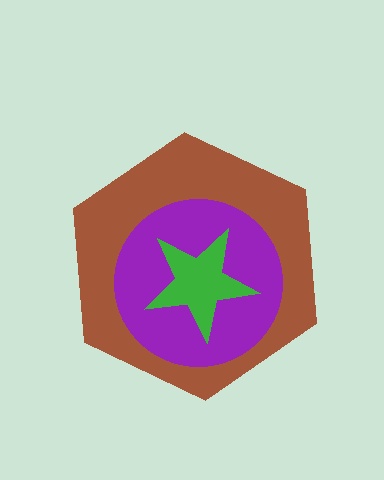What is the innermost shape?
The green star.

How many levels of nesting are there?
3.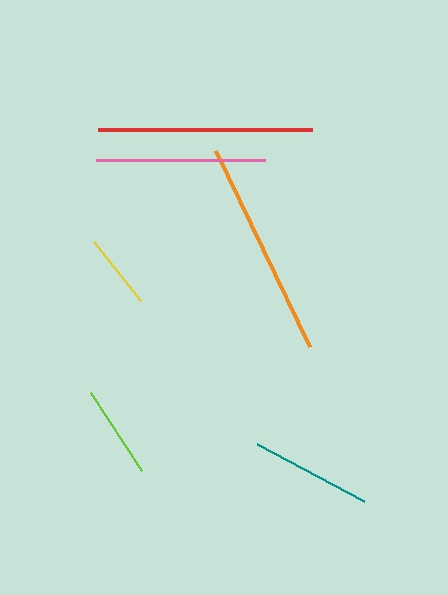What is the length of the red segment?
The red segment is approximately 213 pixels long.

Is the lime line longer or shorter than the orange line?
The orange line is longer than the lime line.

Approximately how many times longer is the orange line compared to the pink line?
The orange line is approximately 1.3 times the length of the pink line.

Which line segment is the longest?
The orange line is the longest at approximately 217 pixels.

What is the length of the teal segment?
The teal segment is approximately 122 pixels long.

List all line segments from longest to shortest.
From longest to shortest: orange, red, pink, teal, lime, yellow.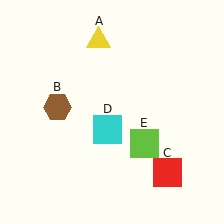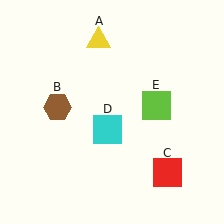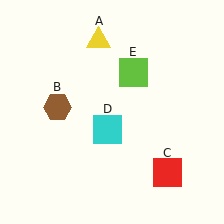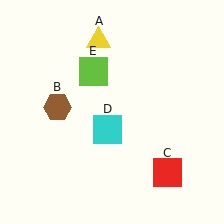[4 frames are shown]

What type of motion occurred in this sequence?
The lime square (object E) rotated counterclockwise around the center of the scene.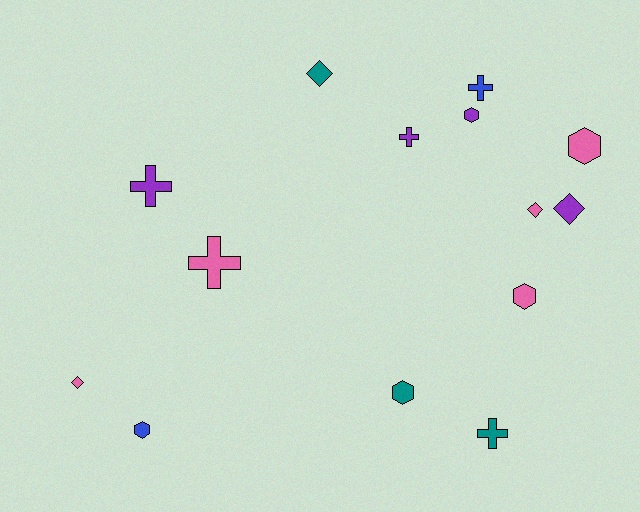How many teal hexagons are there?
There is 1 teal hexagon.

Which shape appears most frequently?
Cross, with 5 objects.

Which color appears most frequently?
Pink, with 5 objects.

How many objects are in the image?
There are 14 objects.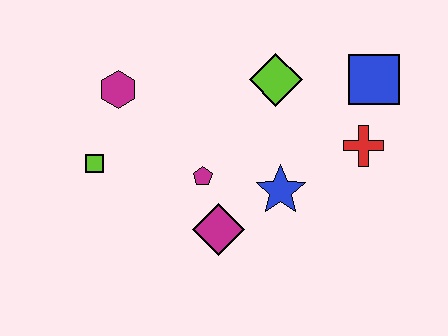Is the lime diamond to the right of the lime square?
Yes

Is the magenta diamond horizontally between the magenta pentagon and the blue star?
Yes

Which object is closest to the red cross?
The blue square is closest to the red cross.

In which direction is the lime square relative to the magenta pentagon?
The lime square is to the left of the magenta pentagon.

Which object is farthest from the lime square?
The blue square is farthest from the lime square.